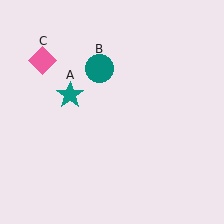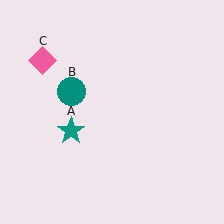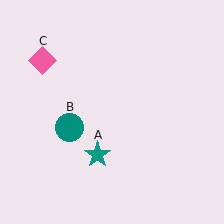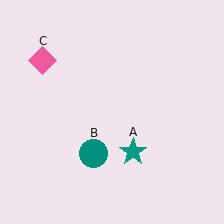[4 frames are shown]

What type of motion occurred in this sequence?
The teal star (object A), teal circle (object B) rotated counterclockwise around the center of the scene.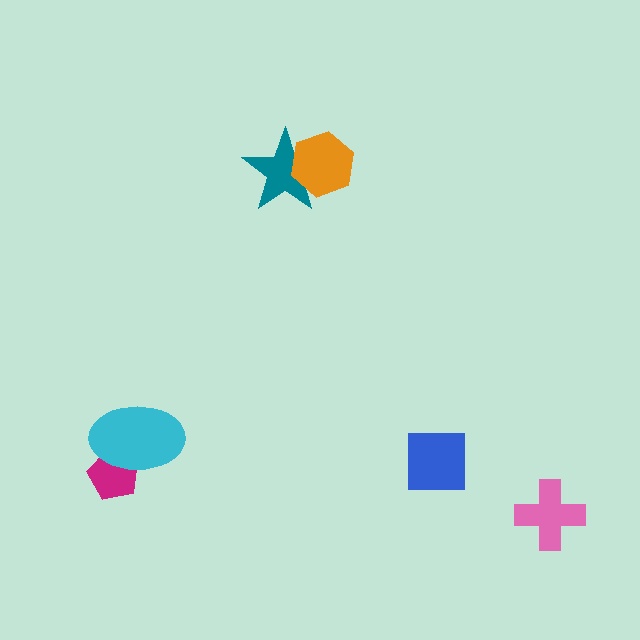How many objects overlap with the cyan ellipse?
1 object overlaps with the cyan ellipse.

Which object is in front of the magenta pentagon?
The cyan ellipse is in front of the magenta pentagon.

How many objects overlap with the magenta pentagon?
1 object overlaps with the magenta pentagon.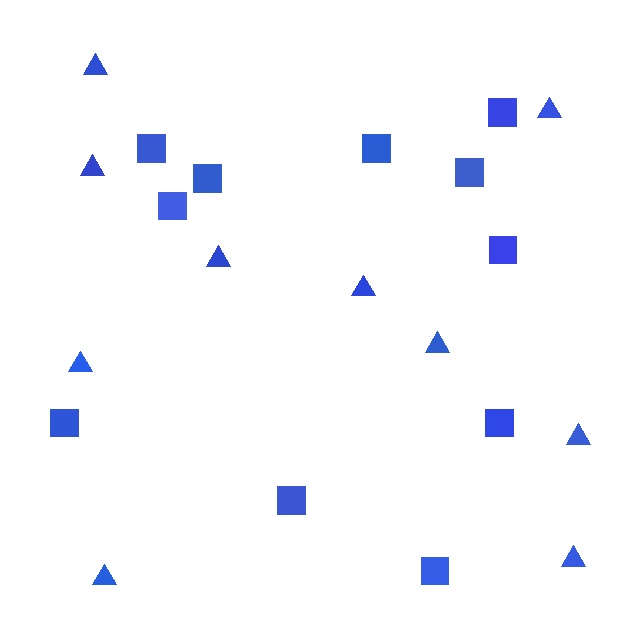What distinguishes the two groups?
There are 2 groups: one group of squares (11) and one group of triangles (10).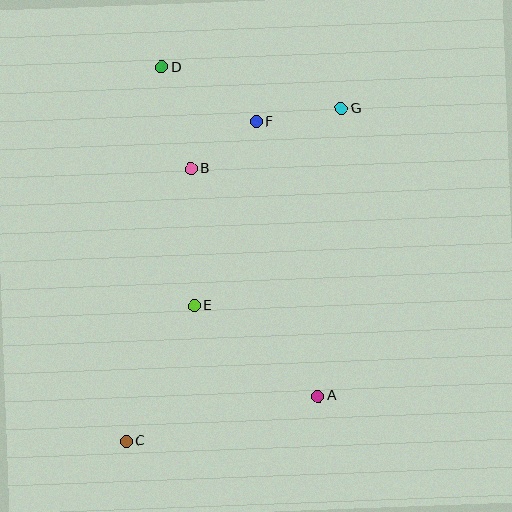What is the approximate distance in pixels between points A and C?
The distance between A and C is approximately 197 pixels.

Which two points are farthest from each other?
Points C and G are farthest from each other.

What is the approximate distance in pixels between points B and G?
The distance between B and G is approximately 162 pixels.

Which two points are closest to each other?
Points B and F are closest to each other.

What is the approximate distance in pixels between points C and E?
The distance between C and E is approximately 152 pixels.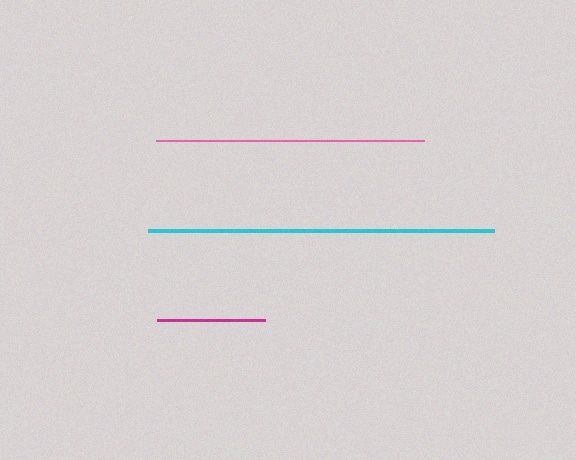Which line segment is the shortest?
The magenta line is the shortest at approximately 107 pixels.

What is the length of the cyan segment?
The cyan segment is approximately 346 pixels long.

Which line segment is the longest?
The cyan line is the longest at approximately 346 pixels.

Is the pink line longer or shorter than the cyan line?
The cyan line is longer than the pink line.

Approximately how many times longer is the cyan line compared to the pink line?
The cyan line is approximately 1.3 times the length of the pink line.